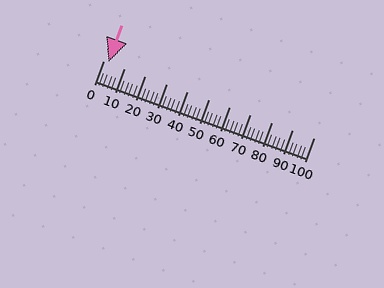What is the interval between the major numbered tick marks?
The major tick marks are spaced 10 units apart.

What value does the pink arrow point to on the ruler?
The pink arrow points to approximately 2.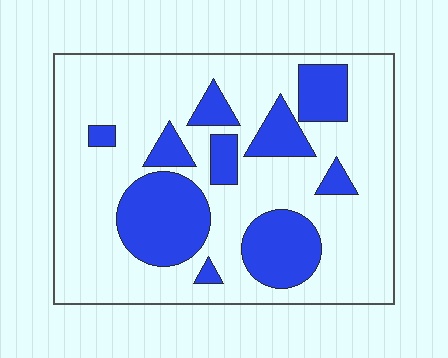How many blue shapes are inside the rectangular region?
10.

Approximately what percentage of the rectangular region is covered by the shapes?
Approximately 25%.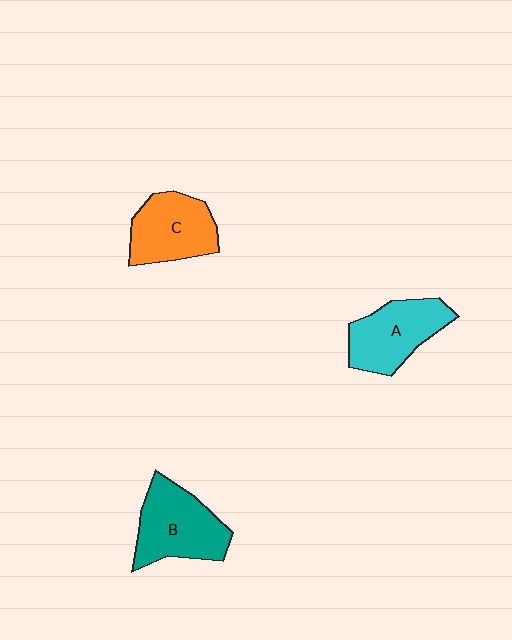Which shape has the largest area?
Shape B (teal).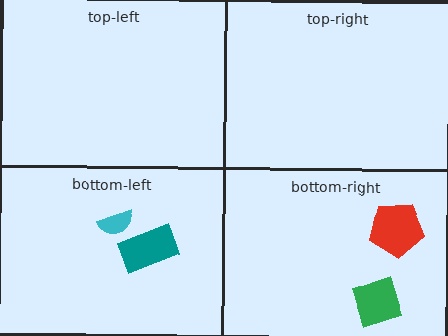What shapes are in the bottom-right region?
The red pentagon, the green square.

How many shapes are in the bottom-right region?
2.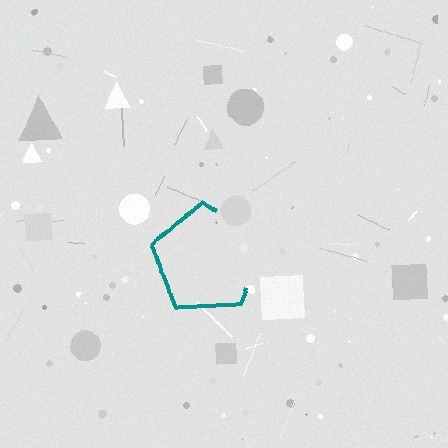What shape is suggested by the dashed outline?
The dashed outline suggests a pentagon.